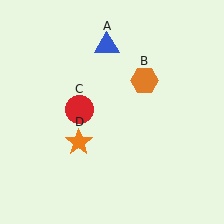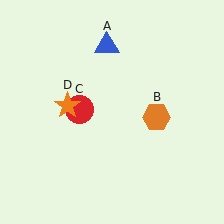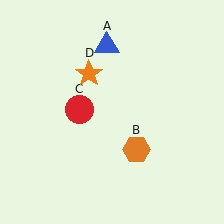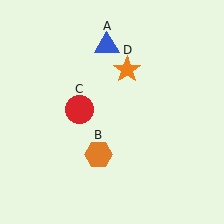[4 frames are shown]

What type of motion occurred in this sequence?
The orange hexagon (object B), orange star (object D) rotated clockwise around the center of the scene.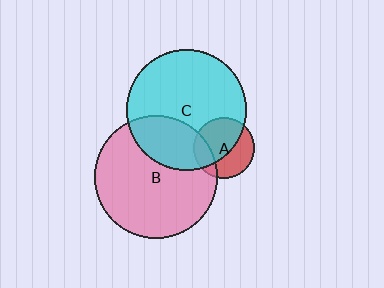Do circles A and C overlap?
Yes.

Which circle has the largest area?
Circle B (pink).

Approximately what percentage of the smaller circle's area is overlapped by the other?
Approximately 55%.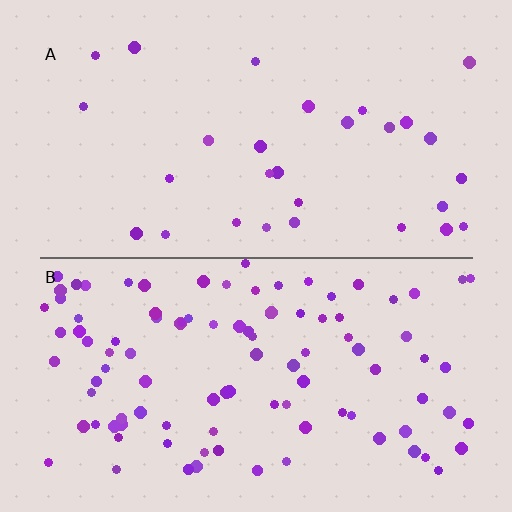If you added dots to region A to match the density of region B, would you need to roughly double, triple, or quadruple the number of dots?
Approximately triple.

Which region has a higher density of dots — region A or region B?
B (the bottom).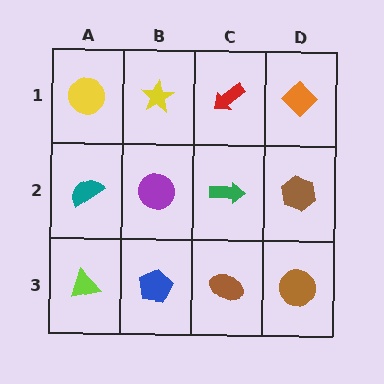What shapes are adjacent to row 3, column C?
A green arrow (row 2, column C), a blue pentagon (row 3, column B), a brown circle (row 3, column D).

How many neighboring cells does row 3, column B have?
3.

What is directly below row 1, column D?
A brown hexagon.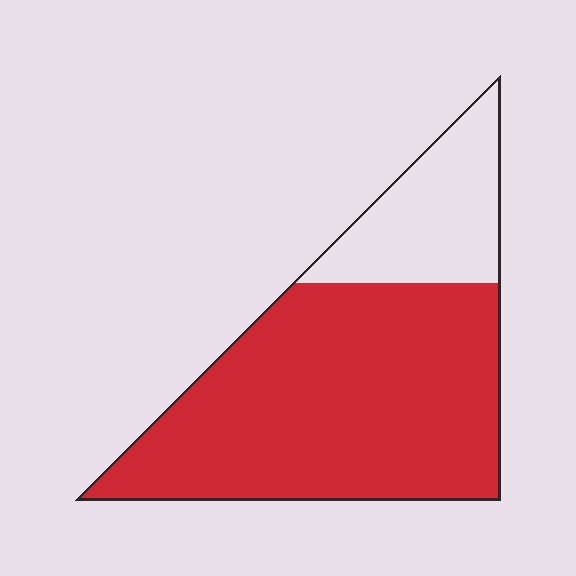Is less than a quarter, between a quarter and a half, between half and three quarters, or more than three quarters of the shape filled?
More than three quarters.